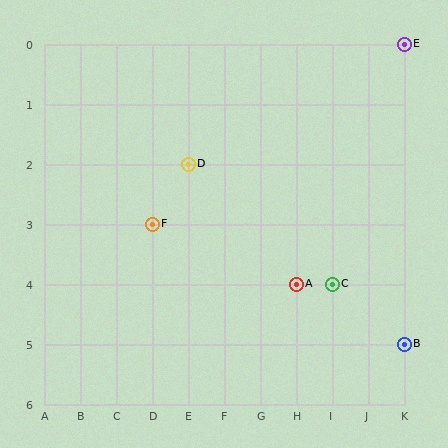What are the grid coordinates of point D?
Point D is at grid coordinates (E, 2).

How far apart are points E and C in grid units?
Points E and C are 2 columns and 4 rows apart (about 4.5 grid units diagonally).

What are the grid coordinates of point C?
Point C is at grid coordinates (I, 4).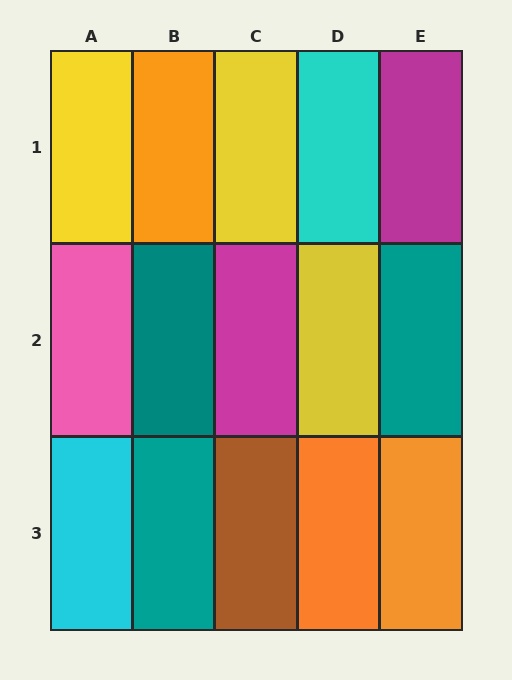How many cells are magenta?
2 cells are magenta.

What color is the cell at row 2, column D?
Yellow.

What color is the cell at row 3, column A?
Cyan.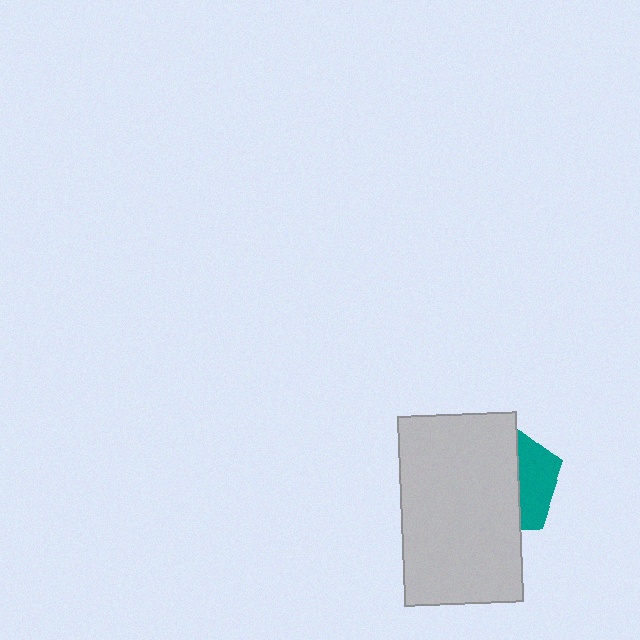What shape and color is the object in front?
The object in front is a light gray rectangle.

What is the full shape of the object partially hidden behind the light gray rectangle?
The partially hidden object is a teal pentagon.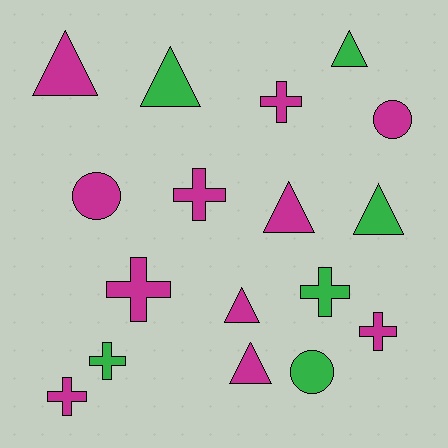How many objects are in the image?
There are 17 objects.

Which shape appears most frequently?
Triangle, with 7 objects.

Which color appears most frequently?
Magenta, with 11 objects.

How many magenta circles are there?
There are 2 magenta circles.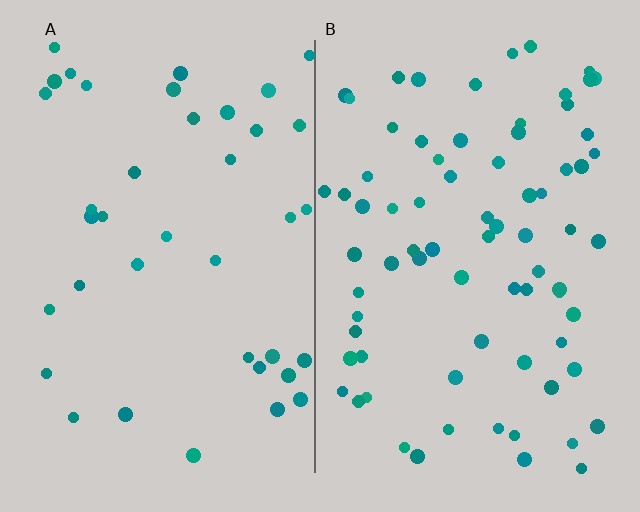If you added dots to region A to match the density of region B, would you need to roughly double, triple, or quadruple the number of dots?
Approximately double.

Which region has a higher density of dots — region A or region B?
B (the right).